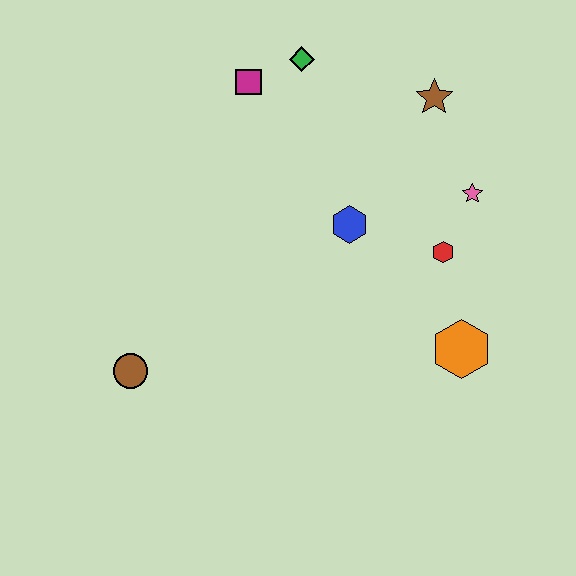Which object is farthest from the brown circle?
The brown star is farthest from the brown circle.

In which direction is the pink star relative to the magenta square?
The pink star is to the right of the magenta square.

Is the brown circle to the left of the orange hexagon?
Yes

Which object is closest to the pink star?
The red hexagon is closest to the pink star.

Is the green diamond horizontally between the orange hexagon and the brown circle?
Yes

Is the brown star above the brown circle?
Yes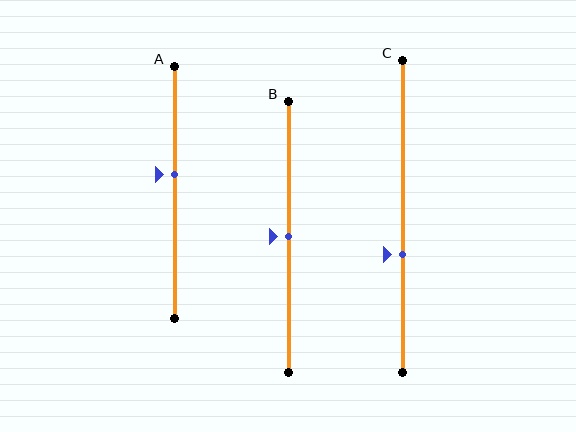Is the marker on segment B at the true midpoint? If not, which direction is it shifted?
Yes, the marker on segment B is at the true midpoint.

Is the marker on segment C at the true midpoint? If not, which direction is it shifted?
No, the marker on segment C is shifted downward by about 12% of the segment length.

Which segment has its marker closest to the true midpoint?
Segment B has its marker closest to the true midpoint.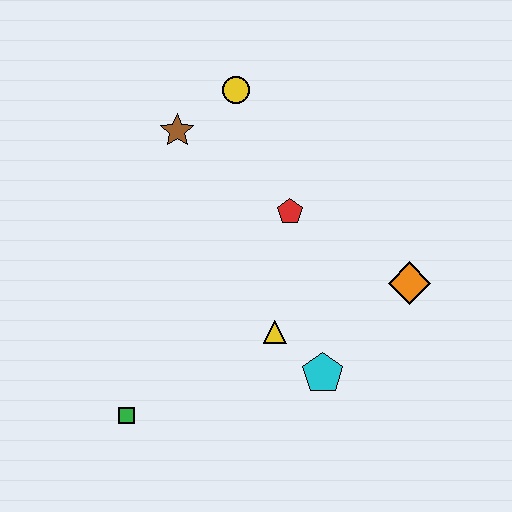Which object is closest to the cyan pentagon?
The yellow triangle is closest to the cyan pentagon.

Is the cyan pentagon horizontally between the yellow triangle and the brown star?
No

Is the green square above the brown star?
No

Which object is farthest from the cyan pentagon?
The yellow circle is farthest from the cyan pentagon.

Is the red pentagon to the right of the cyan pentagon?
No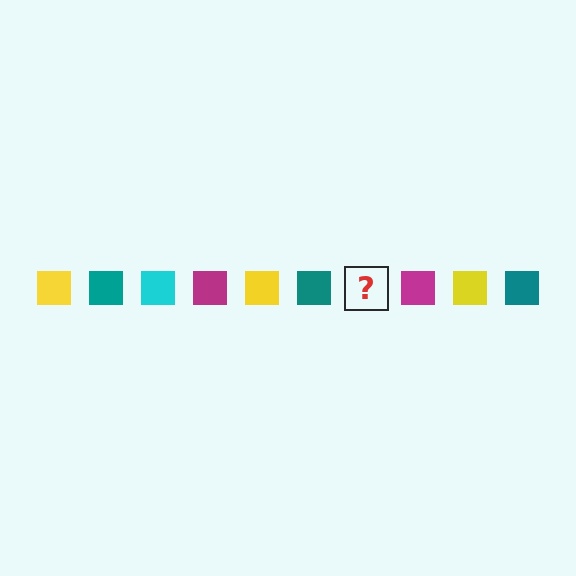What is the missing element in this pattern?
The missing element is a cyan square.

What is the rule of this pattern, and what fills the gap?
The rule is that the pattern cycles through yellow, teal, cyan, magenta squares. The gap should be filled with a cyan square.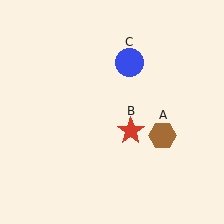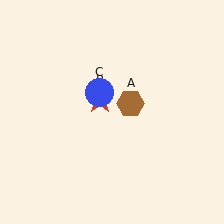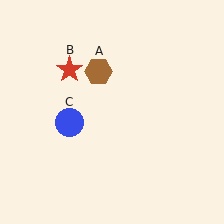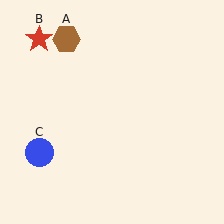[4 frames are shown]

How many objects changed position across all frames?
3 objects changed position: brown hexagon (object A), red star (object B), blue circle (object C).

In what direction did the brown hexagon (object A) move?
The brown hexagon (object A) moved up and to the left.